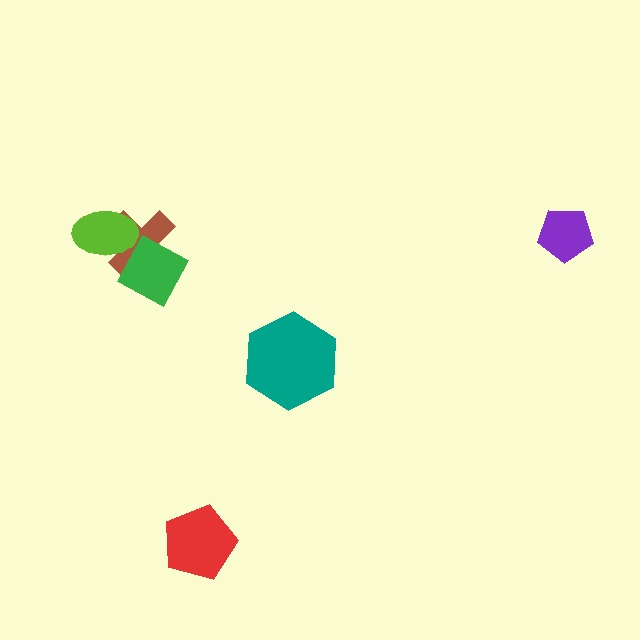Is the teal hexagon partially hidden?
No, no other shape covers it.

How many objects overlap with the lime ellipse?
1 object overlaps with the lime ellipse.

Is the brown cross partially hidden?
Yes, it is partially covered by another shape.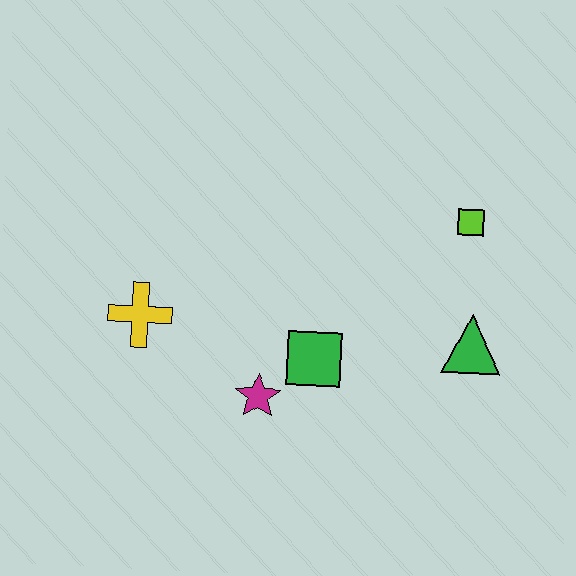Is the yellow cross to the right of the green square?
No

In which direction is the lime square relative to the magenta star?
The lime square is to the right of the magenta star.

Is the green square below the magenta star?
No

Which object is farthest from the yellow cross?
The lime square is farthest from the yellow cross.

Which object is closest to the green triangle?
The lime square is closest to the green triangle.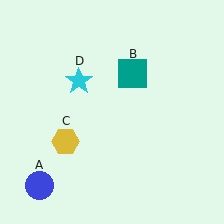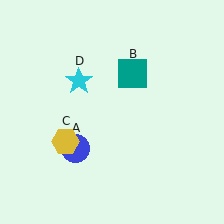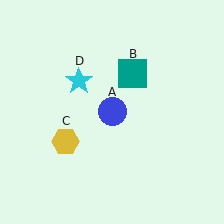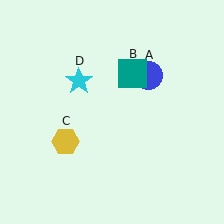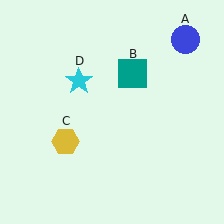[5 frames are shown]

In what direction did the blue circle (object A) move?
The blue circle (object A) moved up and to the right.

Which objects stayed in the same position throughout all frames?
Teal square (object B) and yellow hexagon (object C) and cyan star (object D) remained stationary.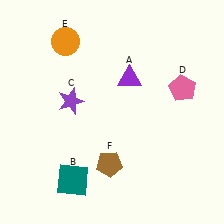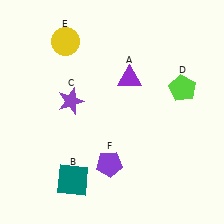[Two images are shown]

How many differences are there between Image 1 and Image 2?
There are 3 differences between the two images.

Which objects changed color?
D changed from pink to lime. E changed from orange to yellow. F changed from brown to purple.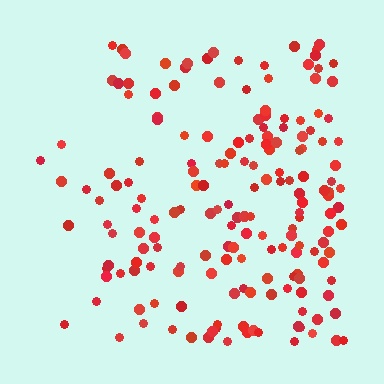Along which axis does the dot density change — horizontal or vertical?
Horizontal.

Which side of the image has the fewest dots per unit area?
The left.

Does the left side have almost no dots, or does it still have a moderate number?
Still a moderate number, just noticeably fewer than the right.